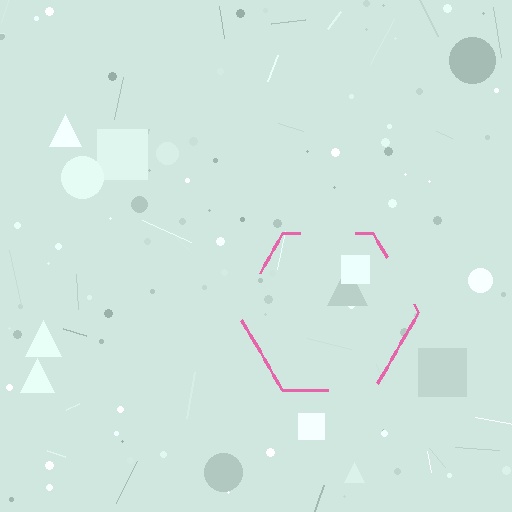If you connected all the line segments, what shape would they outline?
They would outline a hexagon.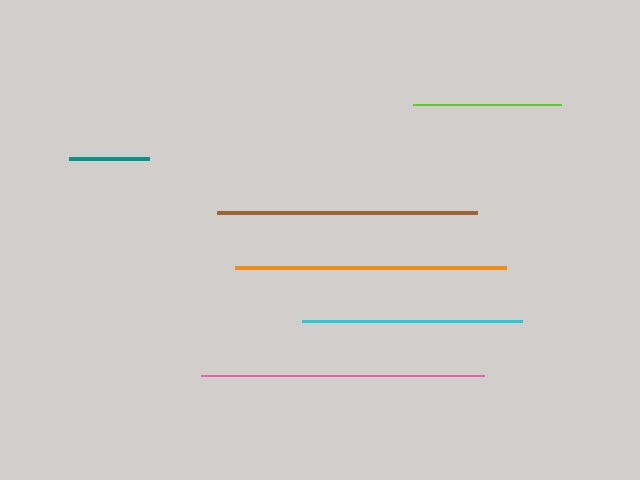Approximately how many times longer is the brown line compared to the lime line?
The brown line is approximately 1.8 times the length of the lime line.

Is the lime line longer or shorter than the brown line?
The brown line is longer than the lime line.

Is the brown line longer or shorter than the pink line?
The pink line is longer than the brown line.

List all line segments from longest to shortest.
From longest to shortest: pink, orange, brown, cyan, lime, teal.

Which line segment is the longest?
The pink line is the longest at approximately 283 pixels.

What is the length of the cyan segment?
The cyan segment is approximately 221 pixels long.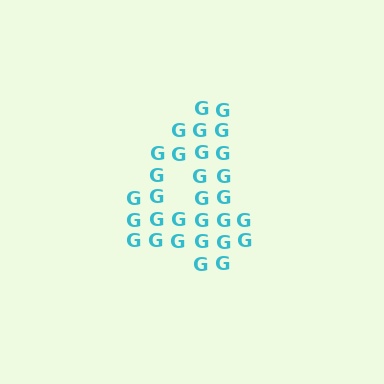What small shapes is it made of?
It is made of small letter G's.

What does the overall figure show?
The overall figure shows the digit 4.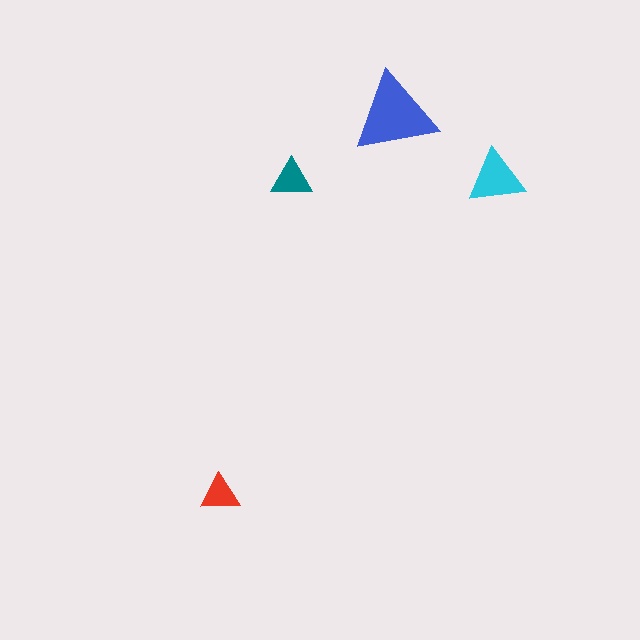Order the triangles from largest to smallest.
the blue one, the cyan one, the teal one, the red one.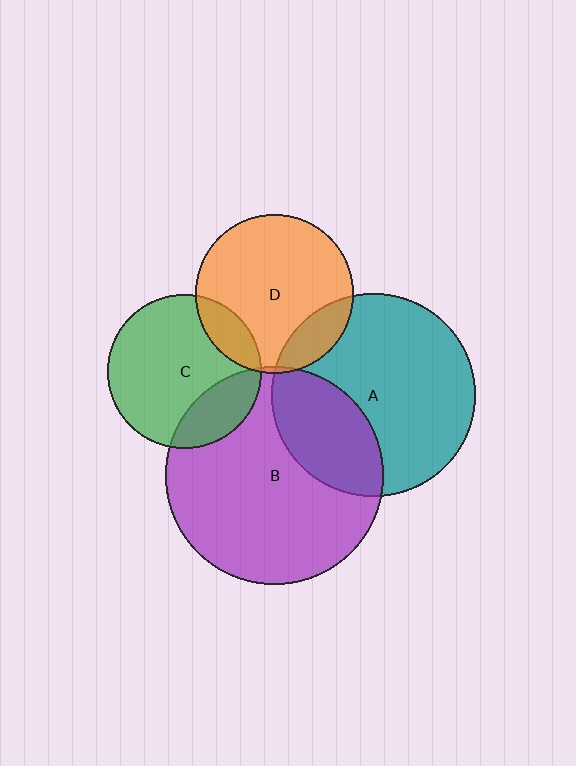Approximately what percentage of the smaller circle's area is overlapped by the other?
Approximately 15%.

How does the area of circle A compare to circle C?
Approximately 1.7 times.